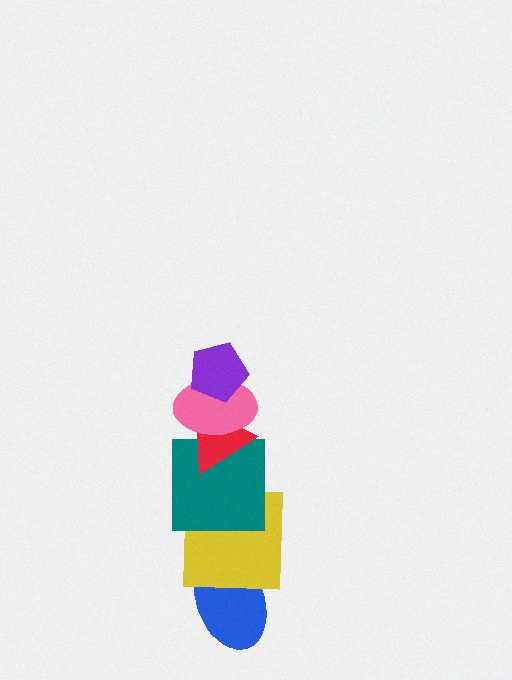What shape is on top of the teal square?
The red triangle is on top of the teal square.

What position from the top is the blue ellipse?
The blue ellipse is 6th from the top.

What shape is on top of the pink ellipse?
The purple pentagon is on top of the pink ellipse.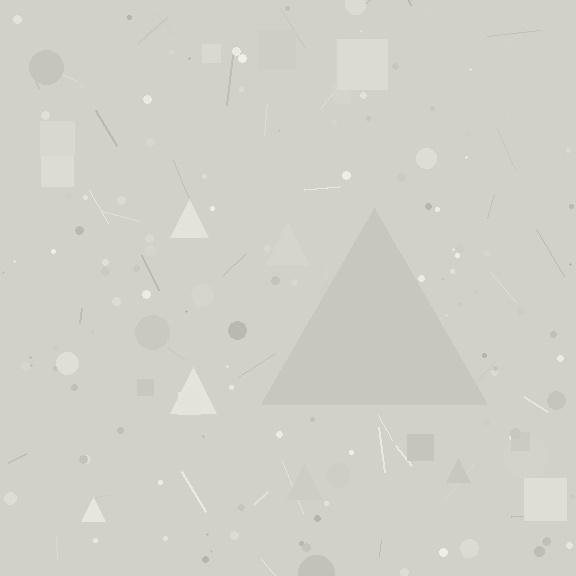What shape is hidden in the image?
A triangle is hidden in the image.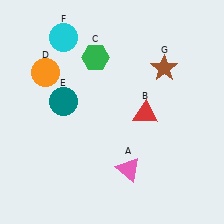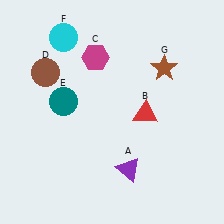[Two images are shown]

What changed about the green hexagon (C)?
In Image 1, C is green. In Image 2, it changed to magenta.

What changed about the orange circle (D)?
In Image 1, D is orange. In Image 2, it changed to brown.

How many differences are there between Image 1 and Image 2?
There are 3 differences between the two images.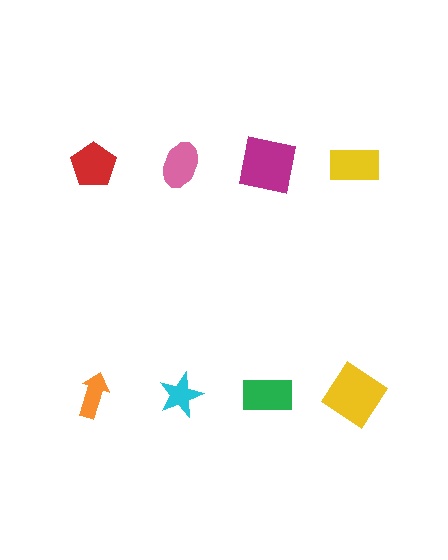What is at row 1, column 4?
A yellow rectangle.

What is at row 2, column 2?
A cyan star.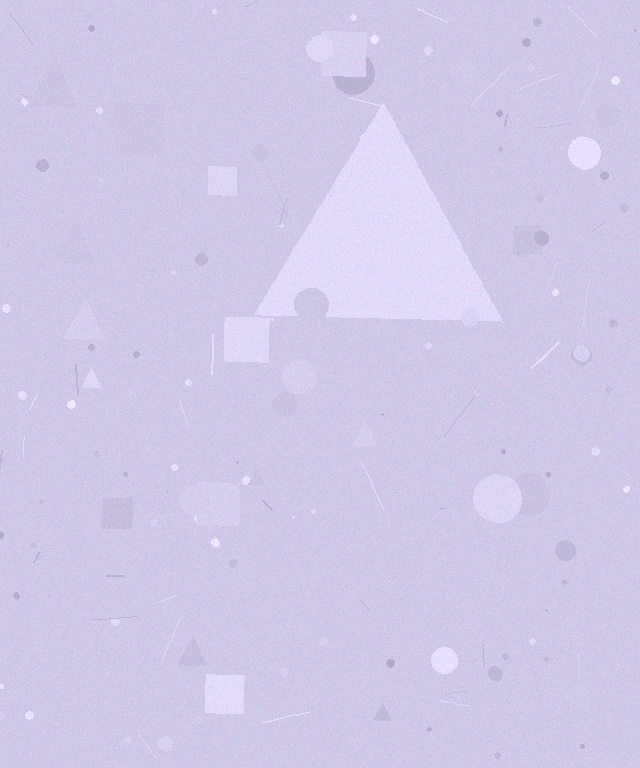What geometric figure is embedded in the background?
A triangle is embedded in the background.